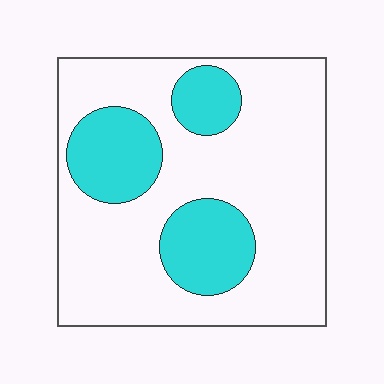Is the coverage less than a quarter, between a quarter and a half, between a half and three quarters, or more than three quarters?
Between a quarter and a half.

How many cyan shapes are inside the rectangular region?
3.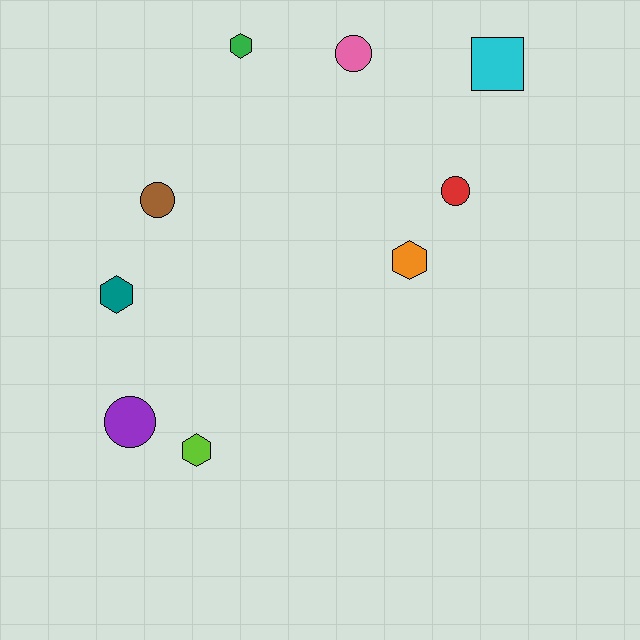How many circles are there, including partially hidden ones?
There are 4 circles.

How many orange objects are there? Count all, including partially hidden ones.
There is 1 orange object.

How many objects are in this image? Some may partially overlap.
There are 9 objects.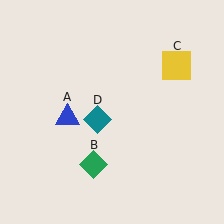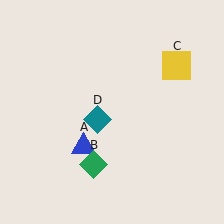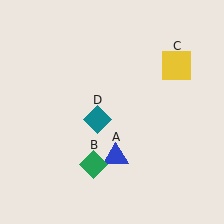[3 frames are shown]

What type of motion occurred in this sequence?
The blue triangle (object A) rotated counterclockwise around the center of the scene.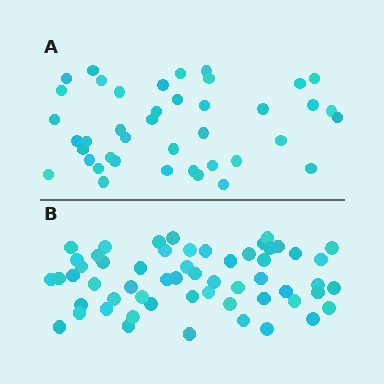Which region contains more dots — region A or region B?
Region B (the bottom region) has more dots.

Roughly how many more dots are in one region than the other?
Region B has approximately 15 more dots than region A.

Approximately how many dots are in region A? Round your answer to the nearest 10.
About 40 dots. (The exact count is 41, which rounds to 40.)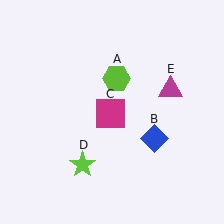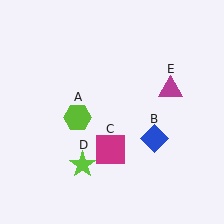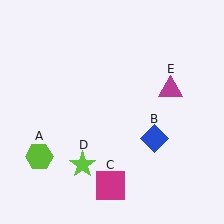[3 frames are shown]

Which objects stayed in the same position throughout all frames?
Blue diamond (object B) and lime star (object D) and magenta triangle (object E) remained stationary.